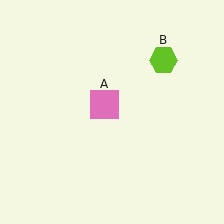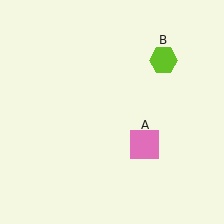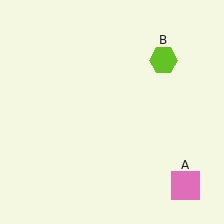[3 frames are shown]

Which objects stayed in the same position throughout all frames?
Lime hexagon (object B) remained stationary.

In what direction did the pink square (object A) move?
The pink square (object A) moved down and to the right.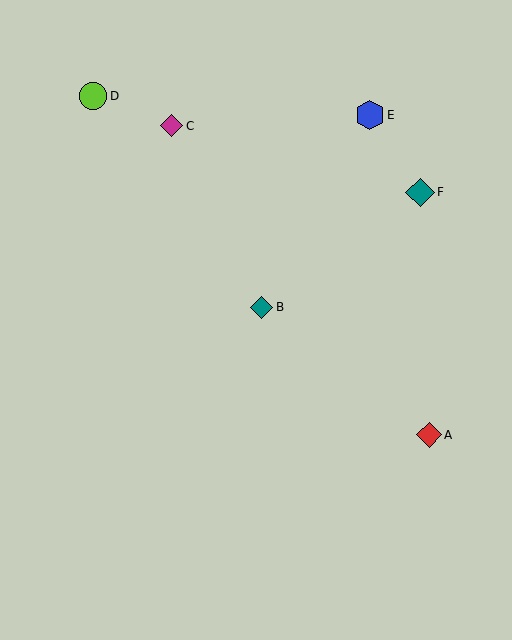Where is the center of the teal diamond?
The center of the teal diamond is at (420, 192).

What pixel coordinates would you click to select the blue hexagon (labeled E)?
Click at (370, 115) to select the blue hexagon E.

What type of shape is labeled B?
Shape B is a teal diamond.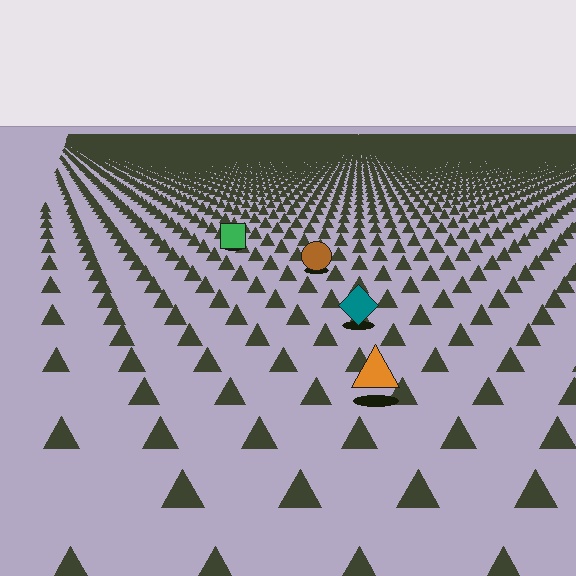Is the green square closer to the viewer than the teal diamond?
No. The teal diamond is closer — you can tell from the texture gradient: the ground texture is coarser near it.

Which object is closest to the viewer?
The orange triangle is closest. The texture marks near it are larger and more spread out.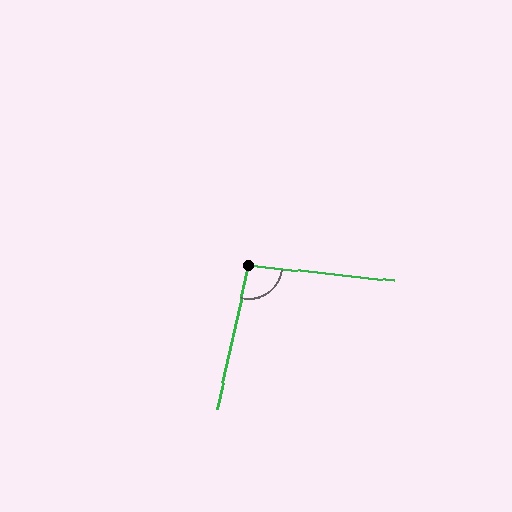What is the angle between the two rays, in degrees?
Approximately 97 degrees.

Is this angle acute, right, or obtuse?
It is obtuse.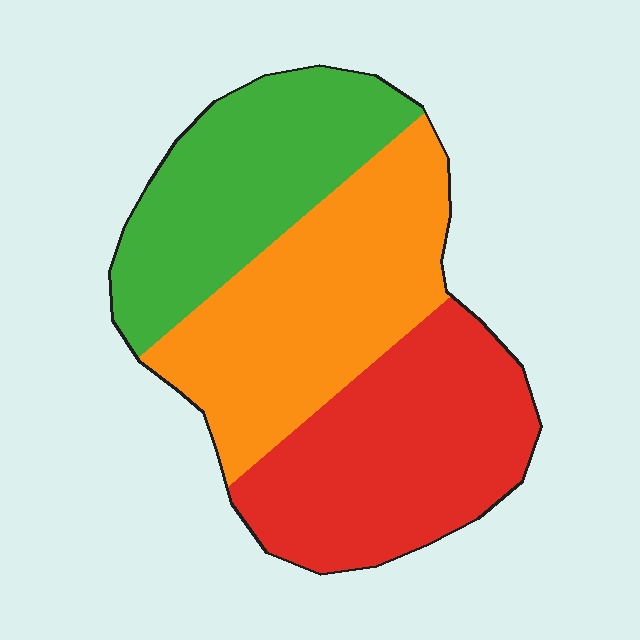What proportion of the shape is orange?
Orange covers 36% of the shape.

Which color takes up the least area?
Green, at roughly 30%.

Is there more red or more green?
Red.